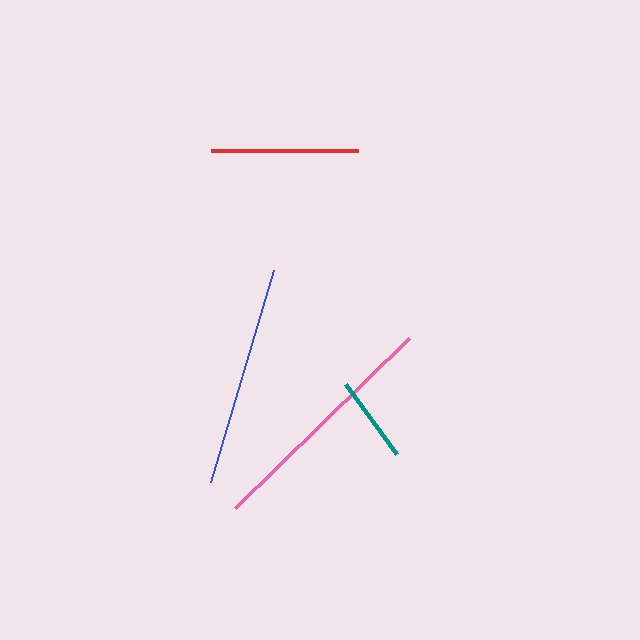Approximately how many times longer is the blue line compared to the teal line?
The blue line is approximately 2.6 times the length of the teal line.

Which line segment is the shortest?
The teal line is the shortest at approximately 86 pixels.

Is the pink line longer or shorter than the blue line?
The pink line is longer than the blue line.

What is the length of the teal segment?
The teal segment is approximately 86 pixels long.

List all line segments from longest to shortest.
From longest to shortest: pink, blue, red, teal.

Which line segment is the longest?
The pink line is the longest at approximately 243 pixels.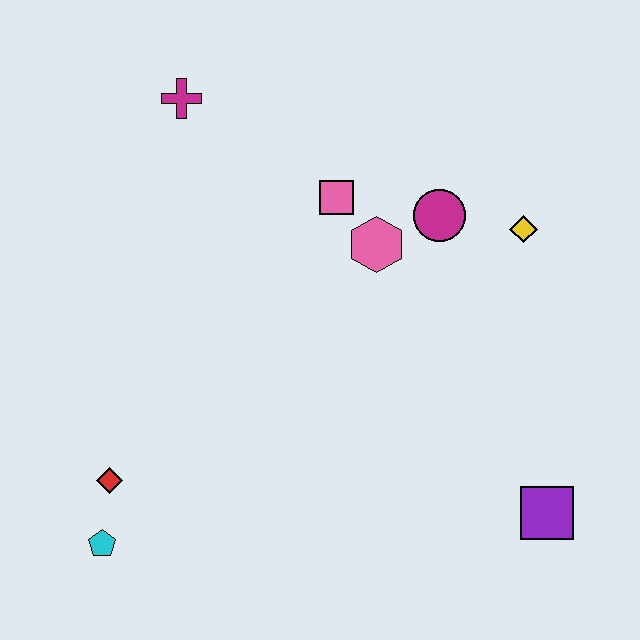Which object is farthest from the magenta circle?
The cyan pentagon is farthest from the magenta circle.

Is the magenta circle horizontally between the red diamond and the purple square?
Yes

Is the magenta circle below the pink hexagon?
No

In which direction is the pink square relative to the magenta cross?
The pink square is to the right of the magenta cross.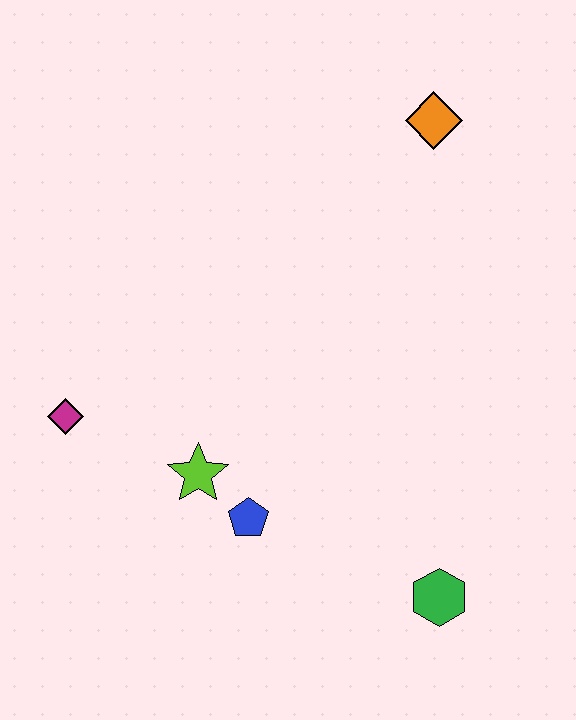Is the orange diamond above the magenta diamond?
Yes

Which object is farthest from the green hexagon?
The orange diamond is farthest from the green hexagon.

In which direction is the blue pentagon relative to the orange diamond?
The blue pentagon is below the orange diamond.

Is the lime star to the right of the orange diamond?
No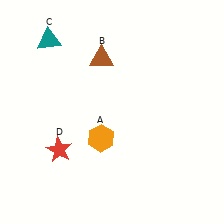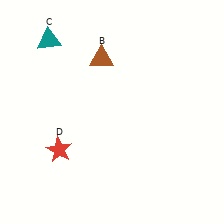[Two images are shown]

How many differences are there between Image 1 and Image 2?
There is 1 difference between the two images.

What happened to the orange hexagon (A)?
The orange hexagon (A) was removed in Image 2. It was in the bottom-left area of Image 1.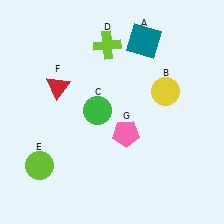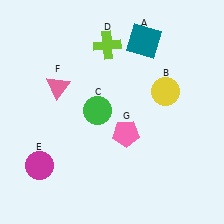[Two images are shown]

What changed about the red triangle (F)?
In Image 1, F is red. In Image 2, it changed to pink.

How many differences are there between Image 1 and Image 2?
There are 2 differences between the two images.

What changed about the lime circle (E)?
In Image 1, E is lime. In Image 2, it changed to magenta.